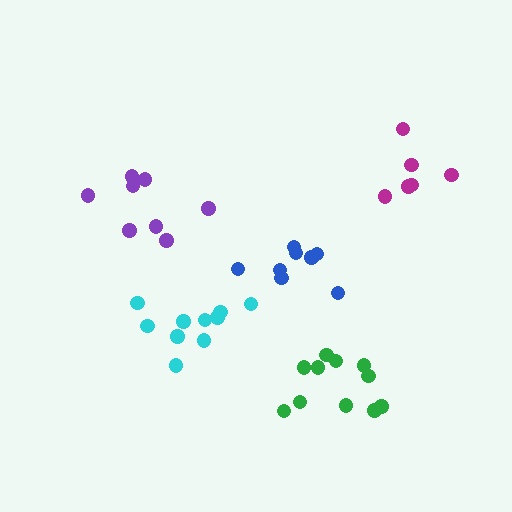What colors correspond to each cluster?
The clusters are colored: purple, cyan, blue, magenta, green.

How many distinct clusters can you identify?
There are 5 distinct clusters.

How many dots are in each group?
Group 1: 8 dots, Group 2: 10 dots, Group 3: 8 dots, Group 4: 6 dots, Group 5: 11 dots (43 total).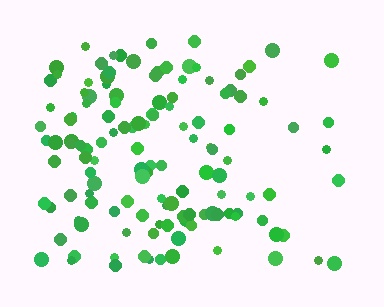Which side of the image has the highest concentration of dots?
The left.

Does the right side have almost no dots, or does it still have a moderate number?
Still a moderate number, just noticeably fewer than the left.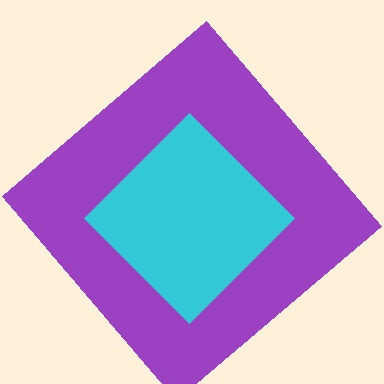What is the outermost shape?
The purple diamond.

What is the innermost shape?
The cyan diamond.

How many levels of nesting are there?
2.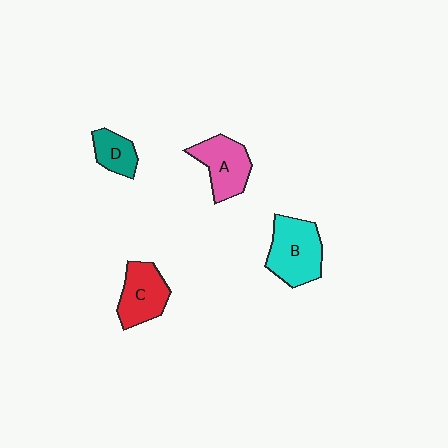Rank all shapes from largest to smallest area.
From largest to smallest: B (cyan), A (pink), C (red), D (teal).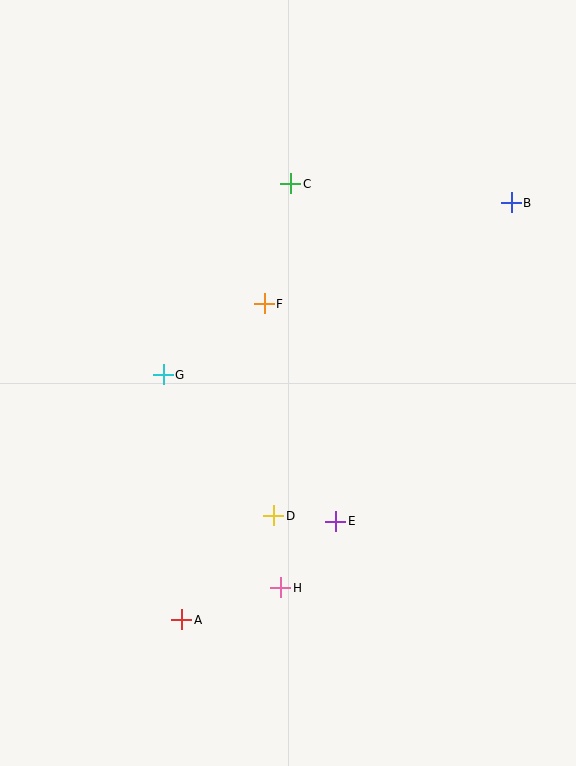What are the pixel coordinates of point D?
Point D is at (274, 516).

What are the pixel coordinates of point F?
Point F is at (264, 304).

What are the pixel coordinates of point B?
Point B is at (511, 203).